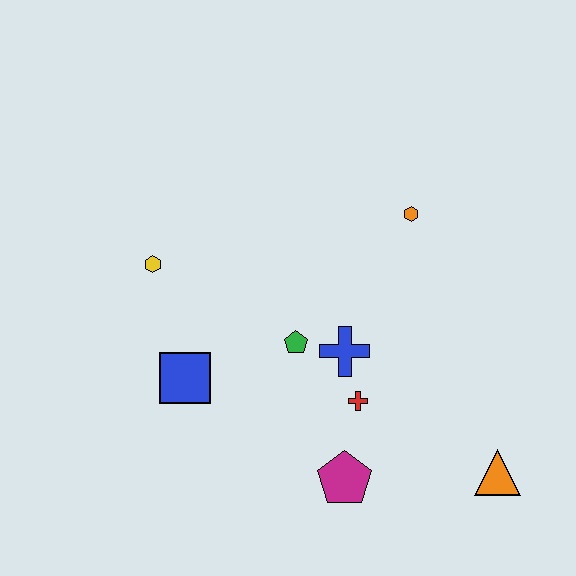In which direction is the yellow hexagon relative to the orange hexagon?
The yellow hexagon is to the left of the orange hexagon.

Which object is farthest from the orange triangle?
The yellow hexagon is farthest from the orange triangle.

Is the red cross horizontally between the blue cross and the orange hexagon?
Yes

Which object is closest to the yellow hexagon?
The blue square is closest to the yellow hexagon.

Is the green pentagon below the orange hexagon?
Yes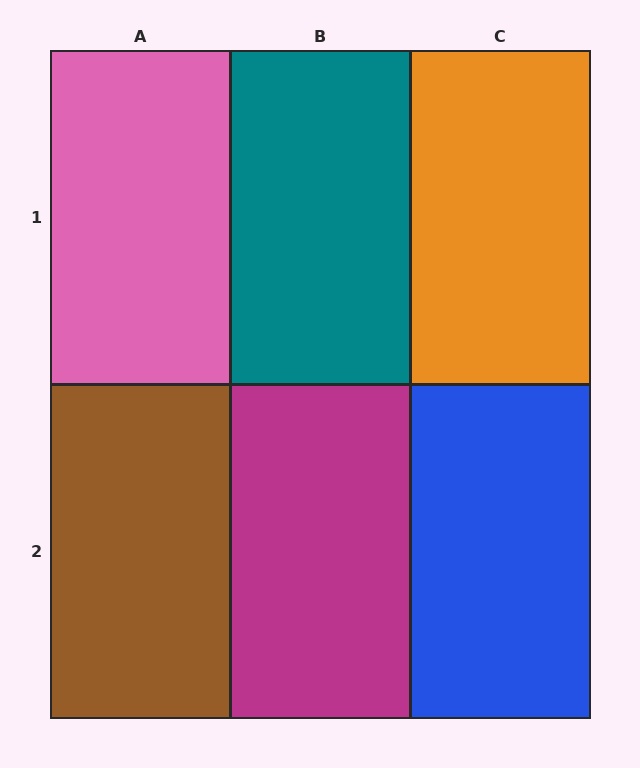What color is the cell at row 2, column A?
Brown.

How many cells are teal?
1 cell is teal.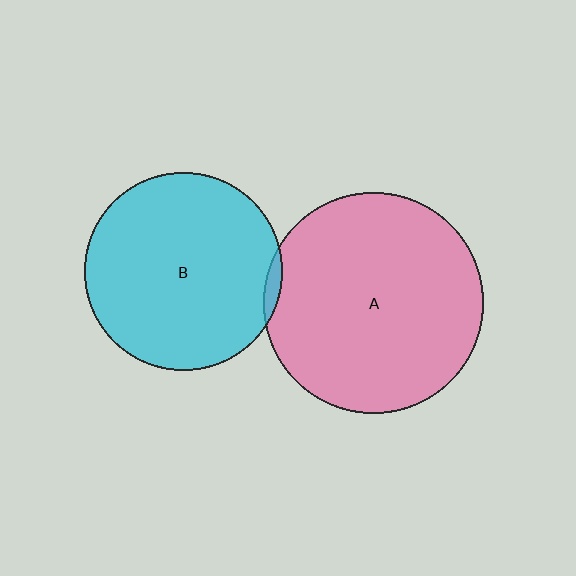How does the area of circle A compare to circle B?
Approximately 1.2 times.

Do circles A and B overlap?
Yes.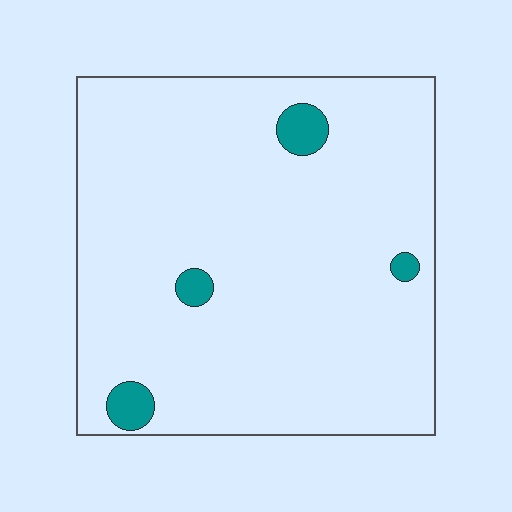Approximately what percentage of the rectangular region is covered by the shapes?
Approximately 5%.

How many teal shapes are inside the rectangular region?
4.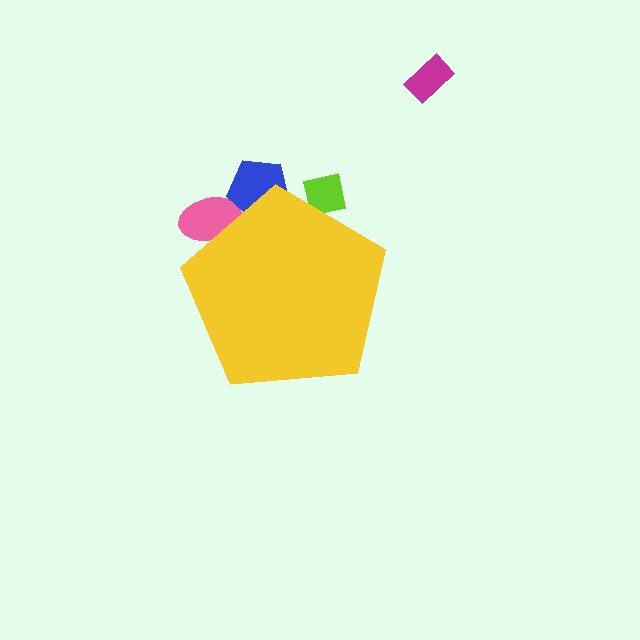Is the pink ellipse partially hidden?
Yes, the pink ellipse is partially hidden behind the yellow pentagon.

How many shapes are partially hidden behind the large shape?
3 shapes are partially hidden.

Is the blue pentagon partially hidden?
Yes, the blue pentagon is partially hidden behind the yellow pentagon.